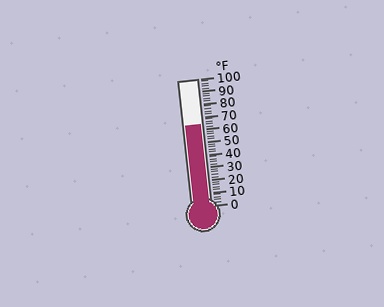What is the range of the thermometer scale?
The thermometer scale ranges from 0°F to 100°F.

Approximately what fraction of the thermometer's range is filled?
The thermometer is filled to approximately 65% of its range.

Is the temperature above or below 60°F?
The temperature is above 60°F.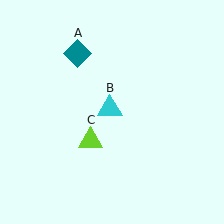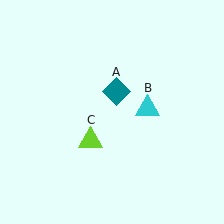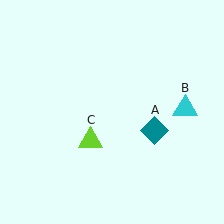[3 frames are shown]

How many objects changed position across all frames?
2 objects changed position: teal diamond (object A), cyan triangle (object B).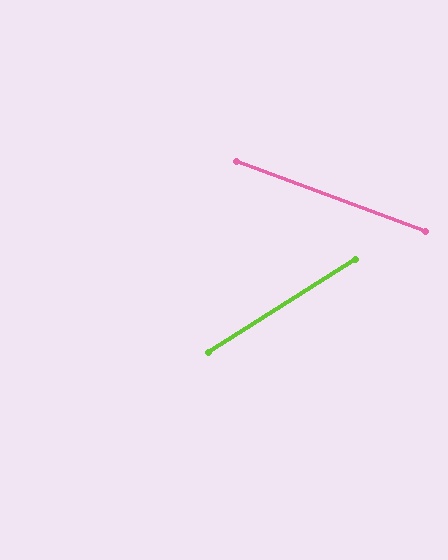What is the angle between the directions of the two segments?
Approximately 52 degrees.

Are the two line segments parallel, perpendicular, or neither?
Neither parallel nor perpendicular — they differ by about 52°.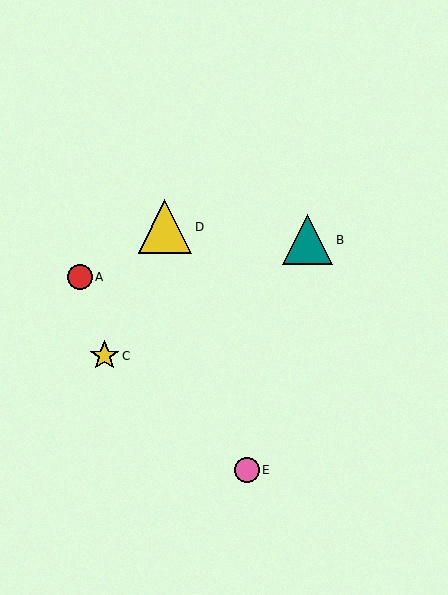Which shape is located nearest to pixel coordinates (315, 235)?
The teal triangle (labeled B) at (307, 240) is nearest to that location.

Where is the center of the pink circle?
The center of the pink circle is at (247, 470).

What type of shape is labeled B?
Shape B is a teal triangle.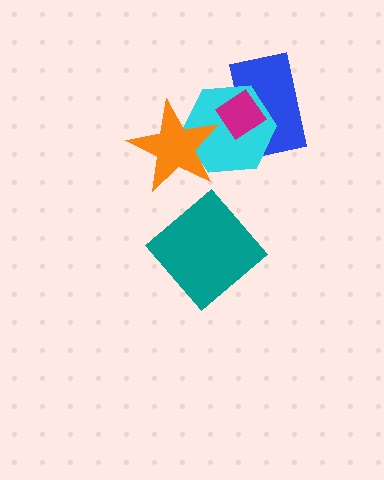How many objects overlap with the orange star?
1 object overlaps with the orange star.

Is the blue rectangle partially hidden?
Yes, it is partially covered by another shape.